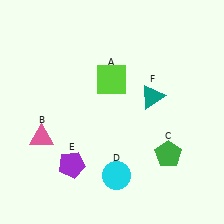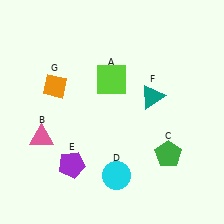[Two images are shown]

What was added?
An orange diamond (G) was added in Image 2.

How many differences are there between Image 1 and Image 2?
There is 1 difference between the two images.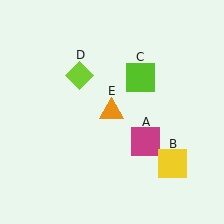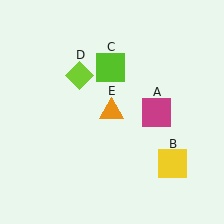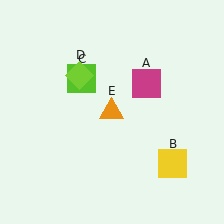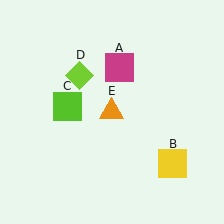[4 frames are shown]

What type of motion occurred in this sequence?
The magenta square (object A), lime square (object C) rotated counterclockwise around the center of the scene.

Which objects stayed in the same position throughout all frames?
Yellow square (object B) and lime diamond (object D) and orange triangle (object E) remained stationary.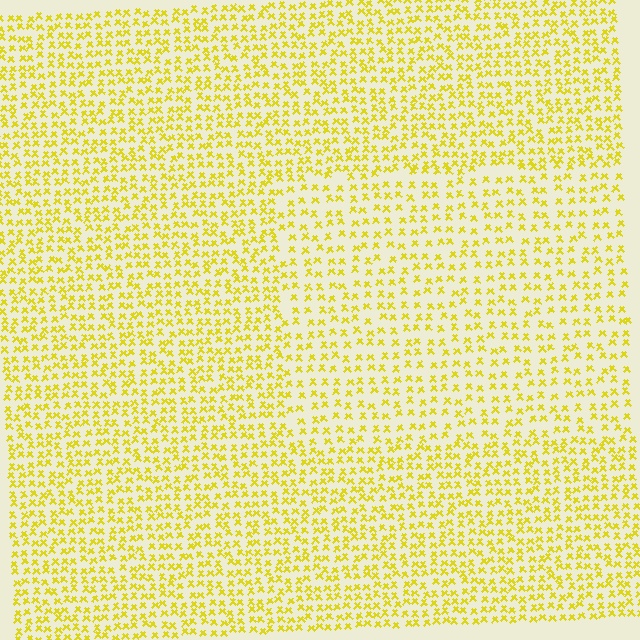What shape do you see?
I see a rectangle.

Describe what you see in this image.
The image contains small yellow elements arranged at two different densities. A rectangle-shaped region is visible where the elements are less densely packed than the surrounding area.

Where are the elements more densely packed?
The elements are more densely packed outside the rectangle boundary.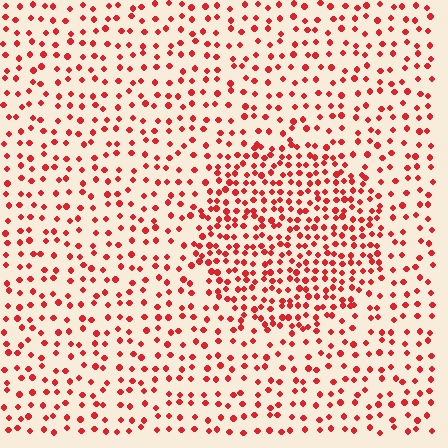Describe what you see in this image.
The image contains small red elements arranged at two different densities. A circle-shaped region is visible where the elements are more densely packed than the surrounding area.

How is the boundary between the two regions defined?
The boundary is defined by a change in element density (approximately 2.0x ratio). All elements are the same color, size, and shape.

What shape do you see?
I see a circle.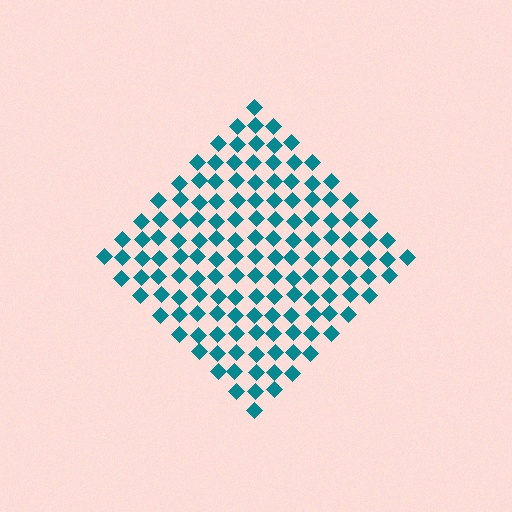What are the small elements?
The small elements are diamonds.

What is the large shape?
The large shape is a diamond.